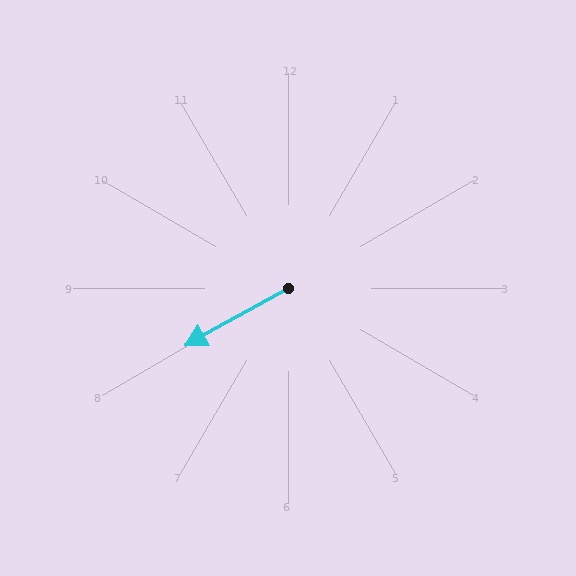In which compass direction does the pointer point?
Southwest.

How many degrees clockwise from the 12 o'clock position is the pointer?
Approximately 241 degrees.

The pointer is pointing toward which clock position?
Roughly 8 o'clock.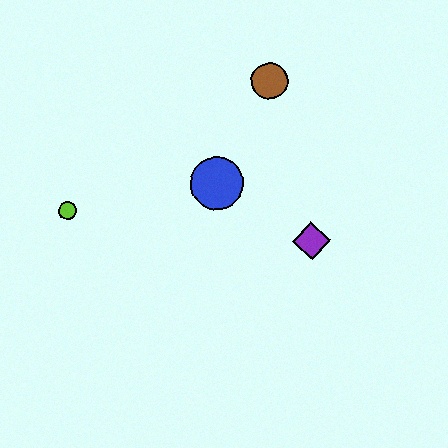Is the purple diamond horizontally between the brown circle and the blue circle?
No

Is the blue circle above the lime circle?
Yes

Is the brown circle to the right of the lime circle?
Yes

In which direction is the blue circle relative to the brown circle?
The blue circle is below the brown circle.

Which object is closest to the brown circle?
The blue circle is closest to the brown circle.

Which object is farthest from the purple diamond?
The lime circle is farthest from the purple diamond.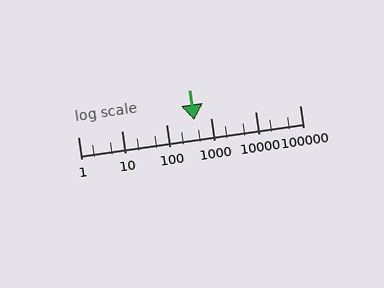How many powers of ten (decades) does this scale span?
The scale spans 5 decades, from 1 to 100000.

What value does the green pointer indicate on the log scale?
The pointer indicates approximately 430.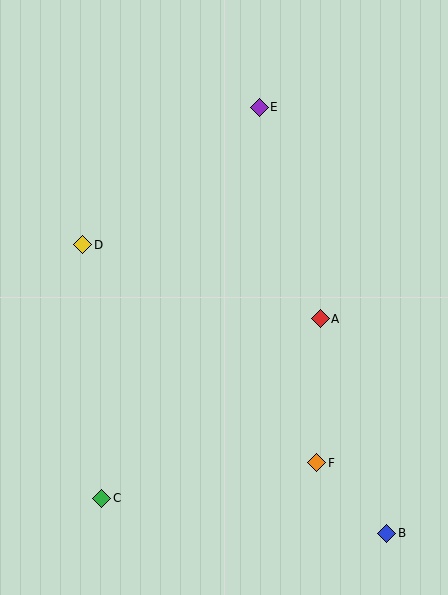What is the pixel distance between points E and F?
The distance between E and F is 360 pixels.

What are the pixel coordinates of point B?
Point B is at (387, 533).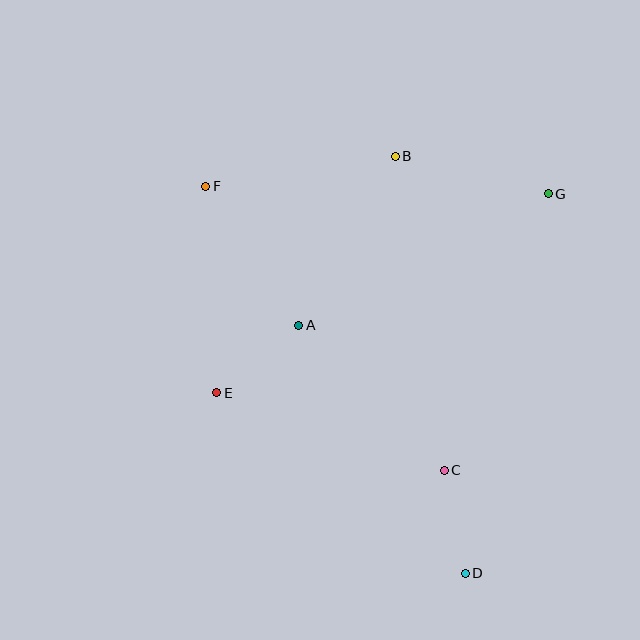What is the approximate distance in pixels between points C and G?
The distance between C and G is approximately 295 pixels.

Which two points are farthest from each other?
Points D and F are farthest from each other.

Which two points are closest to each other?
Points C and D are closest to each other.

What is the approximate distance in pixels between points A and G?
The distance between A and G is approximately 282 pixels.